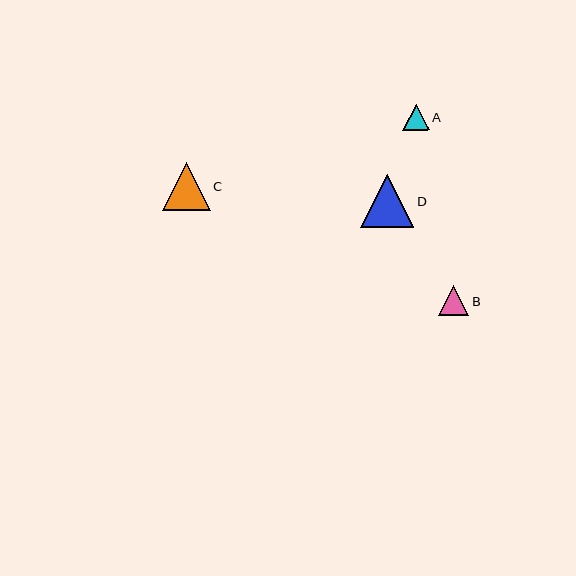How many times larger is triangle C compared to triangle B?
Triangle C is approximately 1.6 times the size of triangle B.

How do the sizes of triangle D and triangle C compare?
Triangle D and triangle C are approximately the same size.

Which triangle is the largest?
Triangle D is the largest with a size of approximately 53 pixels.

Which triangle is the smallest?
Triangle A is the smallest with a size of approximately 26 pixels.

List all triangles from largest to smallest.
From largest to smallest: D, C, B, A.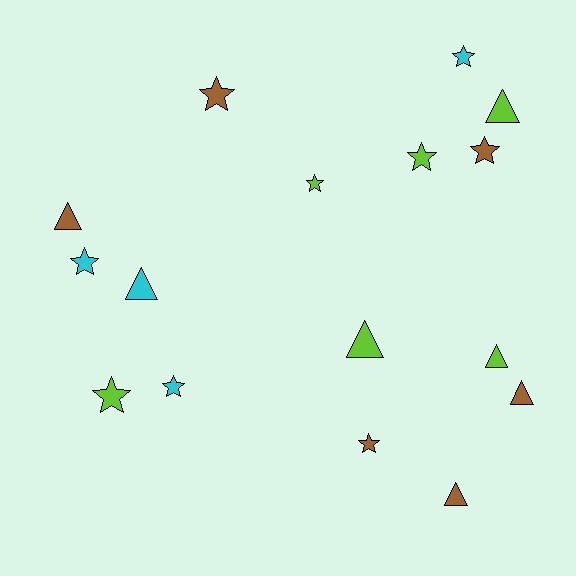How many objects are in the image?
There are 16 objects.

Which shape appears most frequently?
Star, with 9 objects.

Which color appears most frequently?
Brown, with 6 objects.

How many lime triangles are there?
There are 3 lime triangles.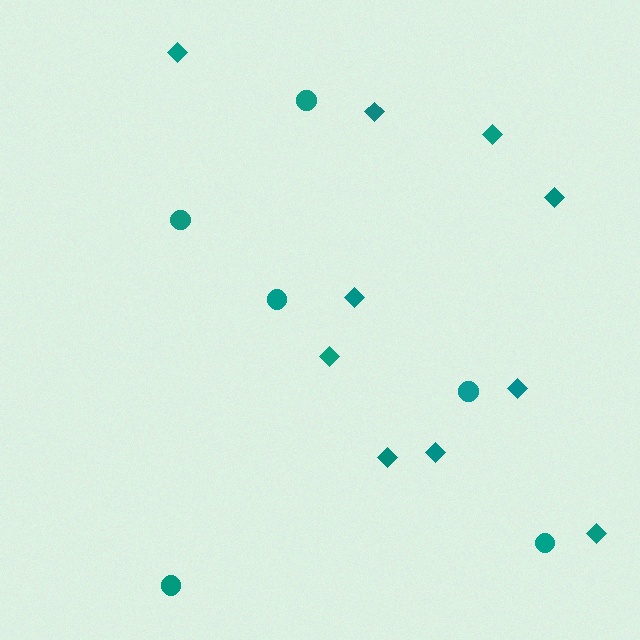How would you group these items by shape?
There are 2 groups: one group of circles (6) and one group of diamonds (10).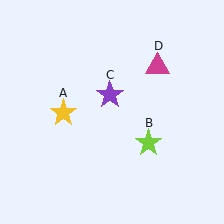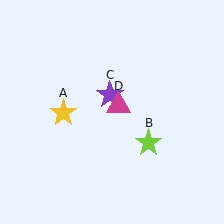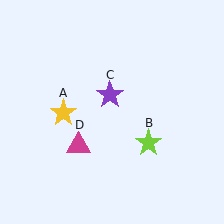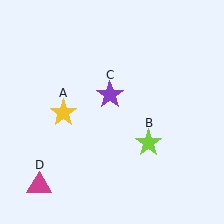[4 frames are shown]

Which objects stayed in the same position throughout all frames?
Yellow star (object A) and lime star (object B) and purple star (object C) remained stationary.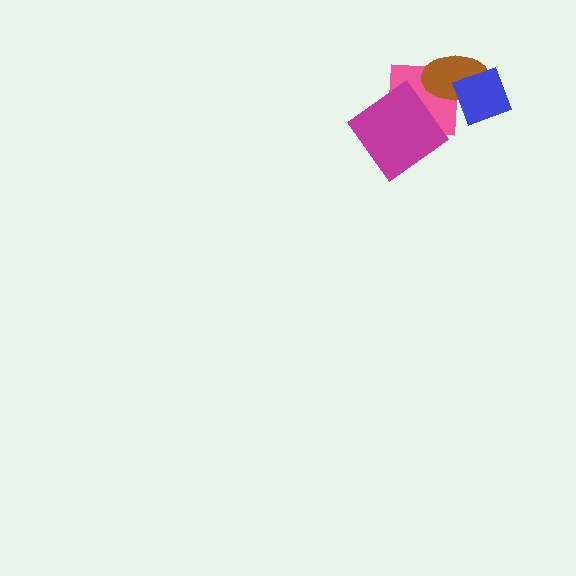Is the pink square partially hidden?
Yes, it is partially covered by another shape.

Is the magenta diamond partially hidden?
No, no other shape covers it.